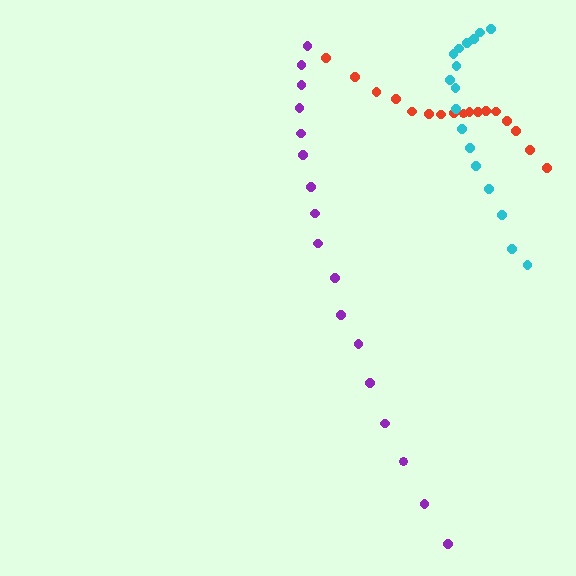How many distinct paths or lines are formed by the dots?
There are 3 distinct paths.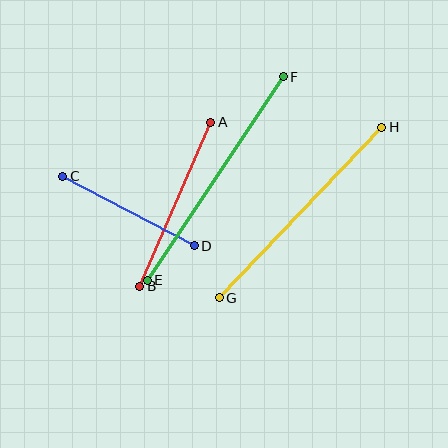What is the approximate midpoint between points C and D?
The midpoint is at approximately (128, 211) pixels.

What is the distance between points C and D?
The distance is approximately 149 pixels.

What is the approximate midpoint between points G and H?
The midpoint is at approximately (300, 213) pixels.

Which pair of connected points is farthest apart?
Points E and F are farthest apart.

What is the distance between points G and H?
The distance is approximately 235 pixels.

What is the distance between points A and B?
The distance is approximately 179 pixels.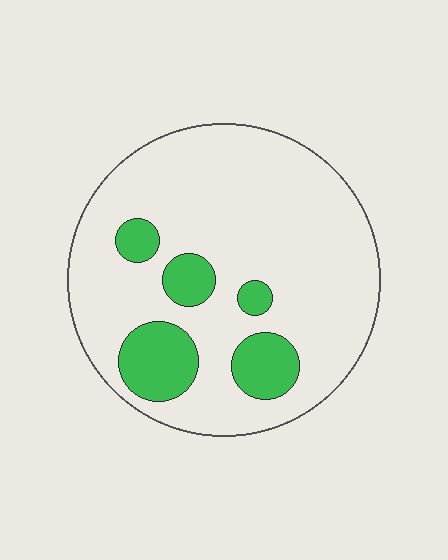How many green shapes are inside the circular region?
5.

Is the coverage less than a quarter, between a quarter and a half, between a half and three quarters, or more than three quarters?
Less than a quarter.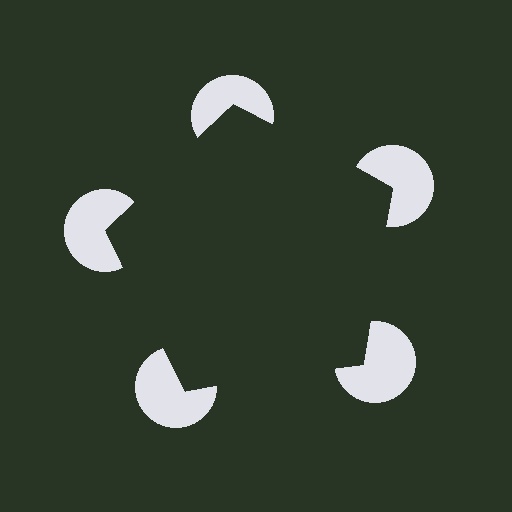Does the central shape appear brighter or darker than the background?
It typically appears slightly darker than the background, even though no actual brightness change is drawn.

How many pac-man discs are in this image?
There are 5 — one at each vertex of the illusory pentagon.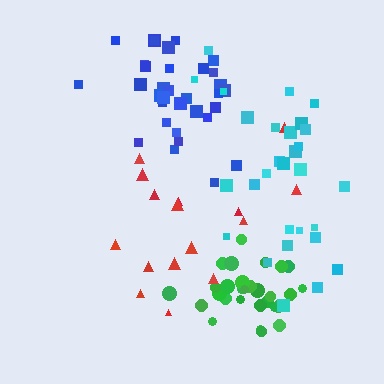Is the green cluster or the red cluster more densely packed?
Green.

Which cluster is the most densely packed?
Green.